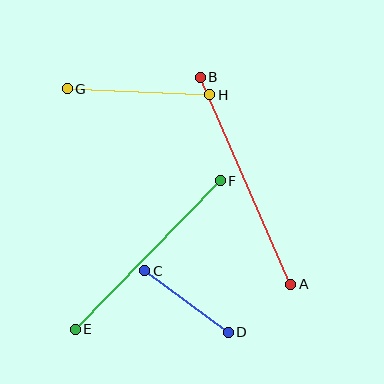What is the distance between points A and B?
The distance is approximately 226 pixels.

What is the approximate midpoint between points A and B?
The midpoint is at approximately (245, 181) pixels.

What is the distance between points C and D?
The distance is approximately 104 pixels.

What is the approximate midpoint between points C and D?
The midpoint is at approximately (187, 302) pixels.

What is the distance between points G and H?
The distance is approximately 143 pixels.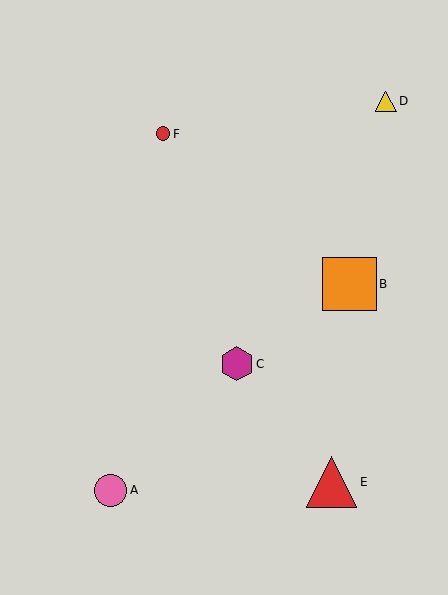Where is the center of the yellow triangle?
The center of the yellow triangle is at (386, 102).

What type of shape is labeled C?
Shape C is a magenta hexagon.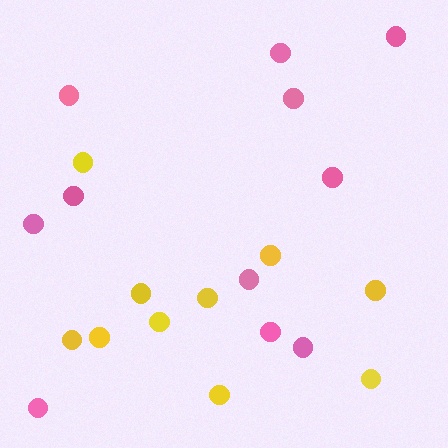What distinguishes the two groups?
There are 2 groups: one group of yellow circles (10) and one group of pink circles (11).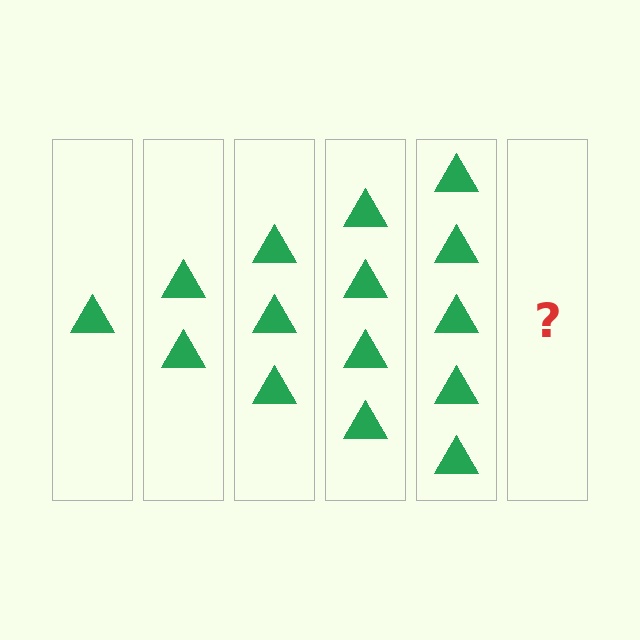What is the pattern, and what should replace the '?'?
The pattern is that each step adds one more triangle. The '?' should be 6 triangles.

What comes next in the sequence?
The next element should be 6 triangles.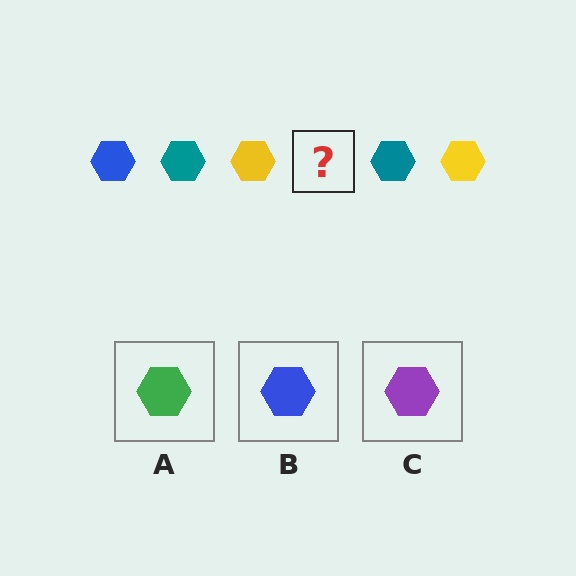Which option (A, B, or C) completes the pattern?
B.